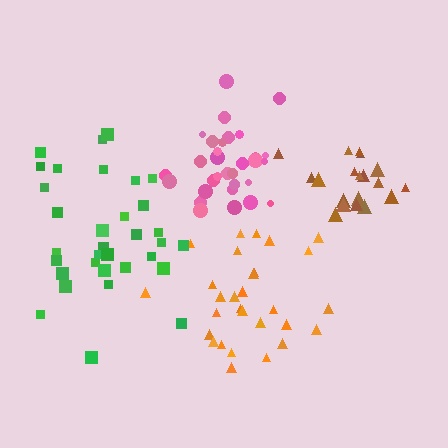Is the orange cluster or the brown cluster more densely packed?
Brown.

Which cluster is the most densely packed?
Pink.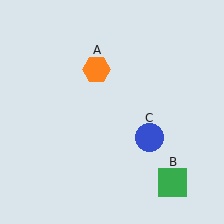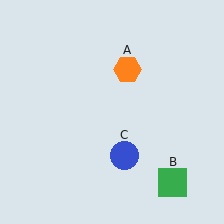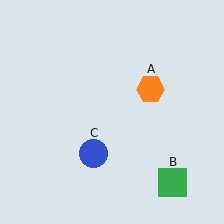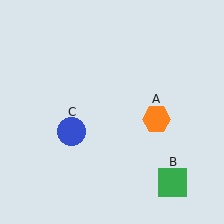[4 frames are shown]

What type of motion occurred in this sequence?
The orange hexagon (object A), blue circle (object C) rotated clockwise around the center of the scene.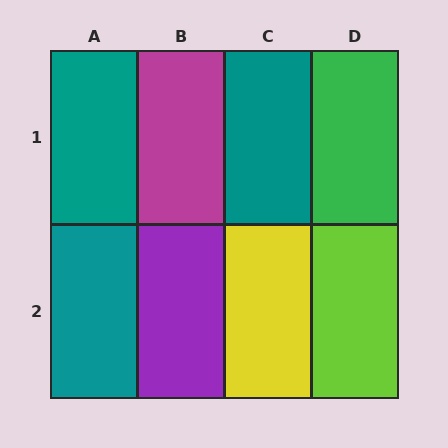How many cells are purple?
1 cell is purple.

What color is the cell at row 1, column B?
Magenta.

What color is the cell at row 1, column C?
Teal.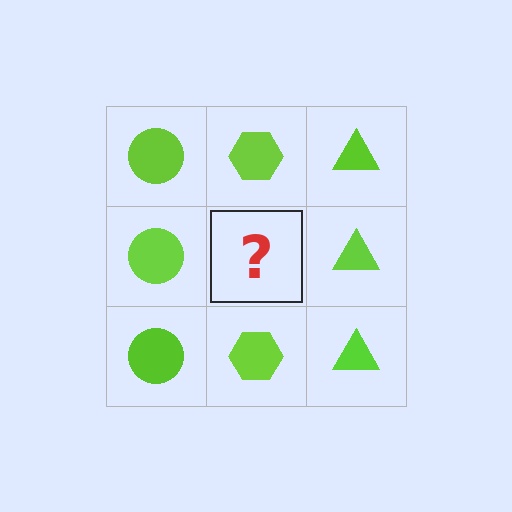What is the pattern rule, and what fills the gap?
The rule is that each column has a consistent shape. The gap should be filled with a lime hexagon.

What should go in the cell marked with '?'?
The missing cell should contain a lime hexagon.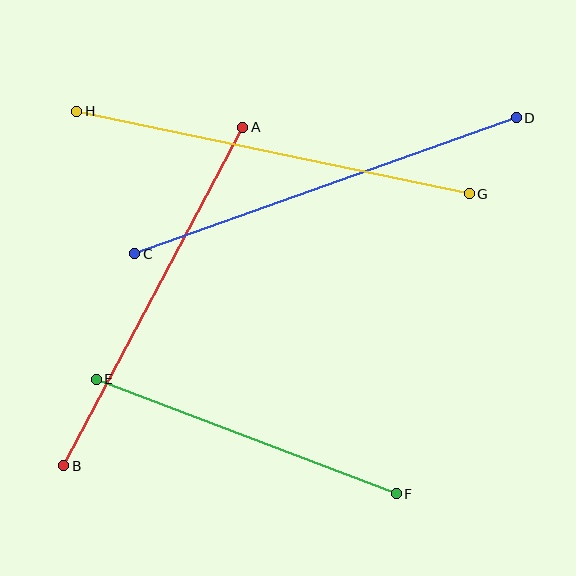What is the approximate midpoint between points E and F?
The midpoint is at approximately (246, 436) pixels.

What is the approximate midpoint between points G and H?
The midpoint is at approximately (273, 153) pixels.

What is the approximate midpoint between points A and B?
The midpoint is at approximately (153, 297) pixels.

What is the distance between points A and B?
The distance is approximately 383 pixels.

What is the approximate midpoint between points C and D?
The midpoint is at approximately (326, 186) pixels.